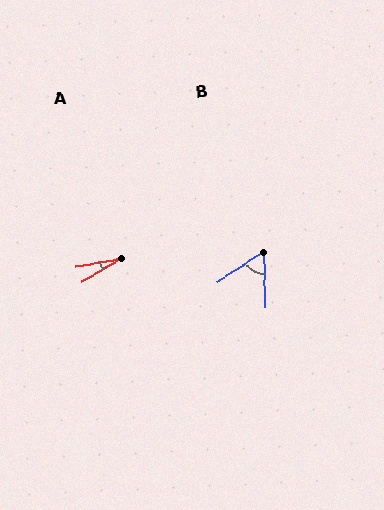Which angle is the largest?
B, at approximately 59 degrees.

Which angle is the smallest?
A, at approximately 21 degrees.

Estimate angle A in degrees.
Approximately 21 degrees.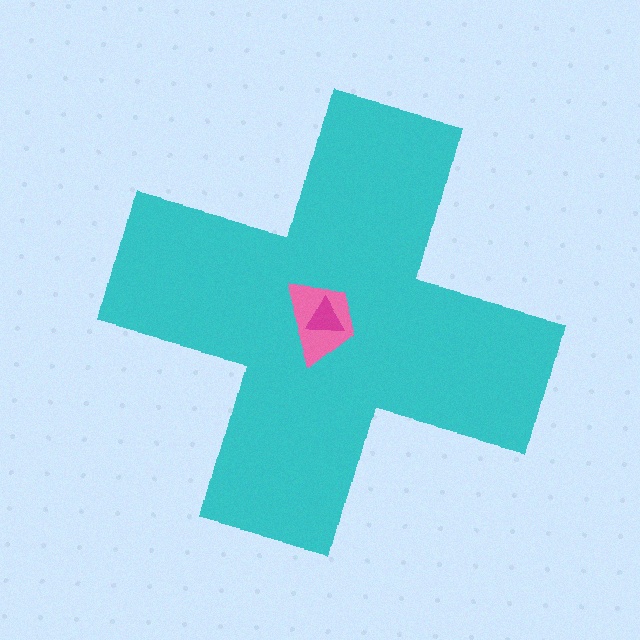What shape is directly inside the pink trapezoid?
The magenta triangle.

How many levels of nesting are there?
3.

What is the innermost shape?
The magenta triangle.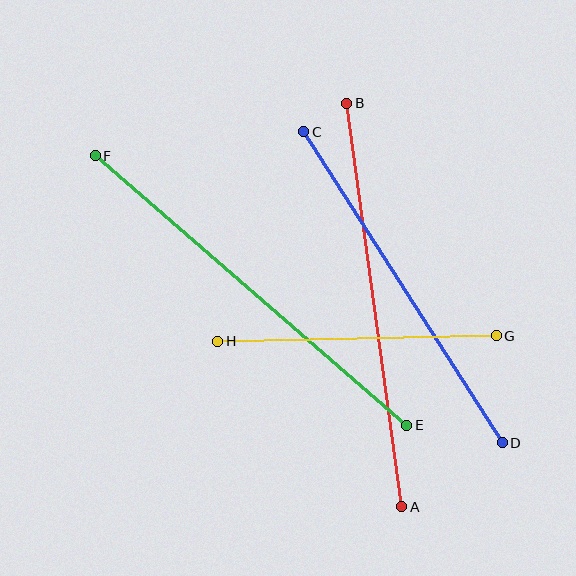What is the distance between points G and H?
The distance is approximately 278 pixels.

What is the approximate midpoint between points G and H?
The midpoint is at approximately (357, 338) pixels.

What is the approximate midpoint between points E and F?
The midpoint is at approximately (251, 290) pixels.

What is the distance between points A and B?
The distance is approximately 407 pixels.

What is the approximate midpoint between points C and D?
The midpoint is at approximately (403, 287) pixels.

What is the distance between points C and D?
The distance is approximately 369 pixels.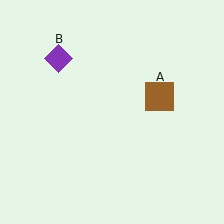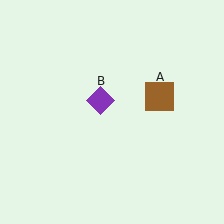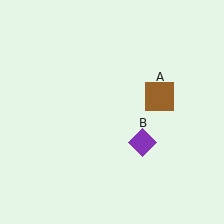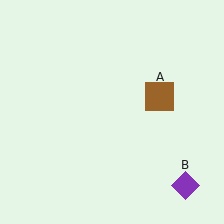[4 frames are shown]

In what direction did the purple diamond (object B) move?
The purple diamond (object B) moved down and to the right.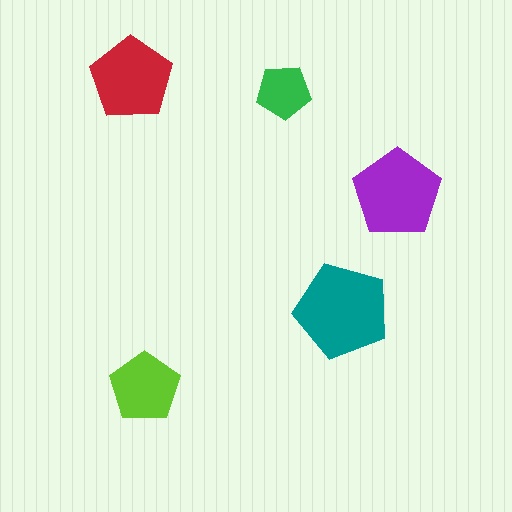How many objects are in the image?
There are 5 objects in the image.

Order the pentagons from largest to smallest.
the teal one, the purple one, the red one, the lime one, the green one.